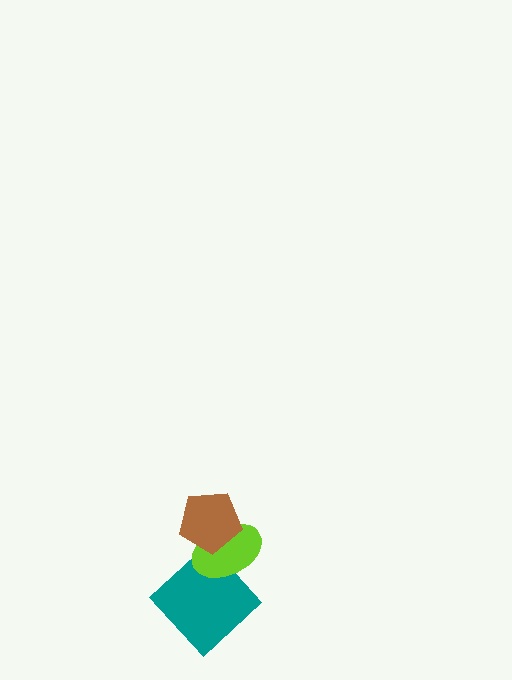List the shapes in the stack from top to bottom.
From top to bottom: the brown pentagon, the lime ellipse, the teal diamond.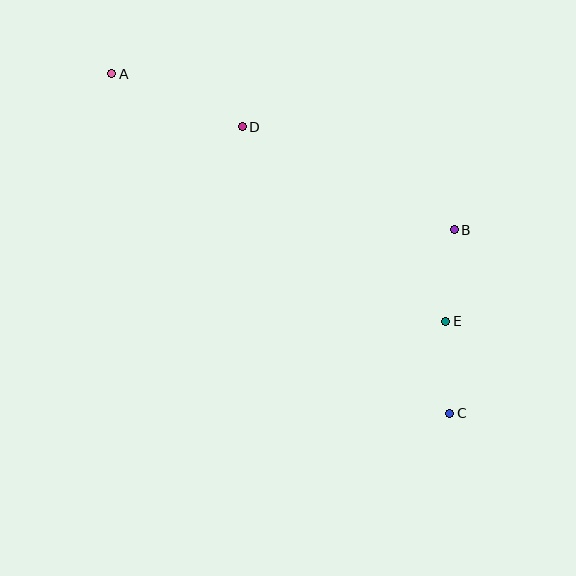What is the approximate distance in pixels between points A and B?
The distance between A and B is approximately 376 pixels.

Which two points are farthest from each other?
Points A and C are farthest from each other.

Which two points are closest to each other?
Points C and E are closest to each other.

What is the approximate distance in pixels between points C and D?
The distance between C and D is approximately 354 pixels.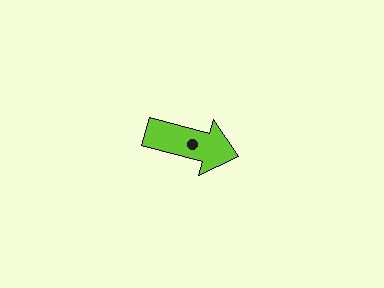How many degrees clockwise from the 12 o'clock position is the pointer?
Approximately 105 degrees.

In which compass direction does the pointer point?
East.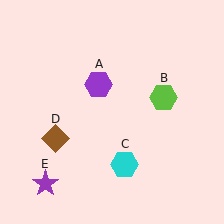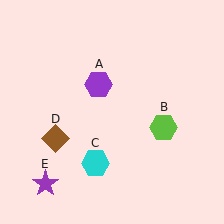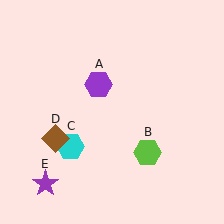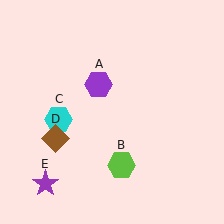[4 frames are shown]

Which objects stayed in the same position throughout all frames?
Purple hexagon (object A) and brown diamond (object D) and purple star (object E) remained stationary.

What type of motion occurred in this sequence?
The lime hexagon (object B), cyan hexagon (object C) rotated clockwise around the center of the scene.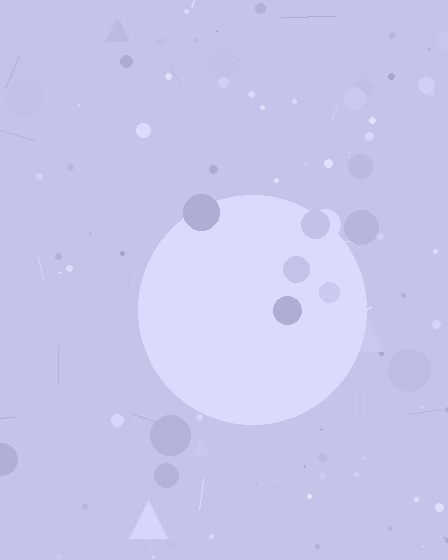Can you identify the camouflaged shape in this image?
The camouflaged shape is a circle.